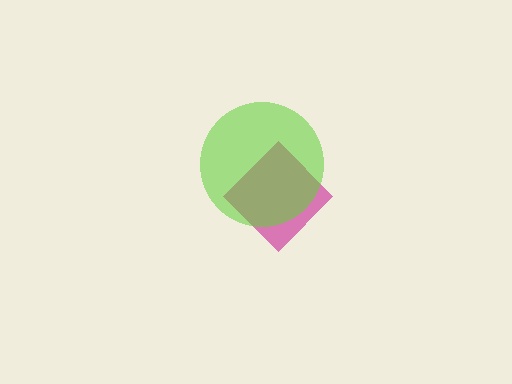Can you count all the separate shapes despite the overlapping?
Yes, there are 2 separate shapes.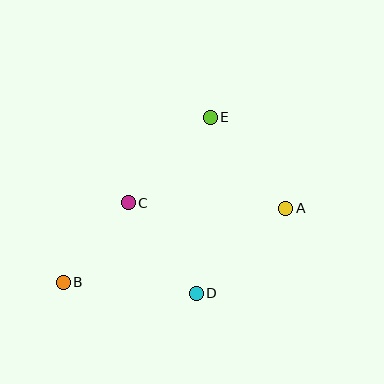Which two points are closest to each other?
Points B and C are closest to each other.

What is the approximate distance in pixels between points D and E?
The distance between D and E is approximately 177 pixels.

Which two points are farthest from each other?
Points A and B are farthest from each other.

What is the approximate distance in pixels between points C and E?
The distance between C and E is approximately 118 pixels.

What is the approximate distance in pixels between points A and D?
The distance between A and D is approximately 123 pixels.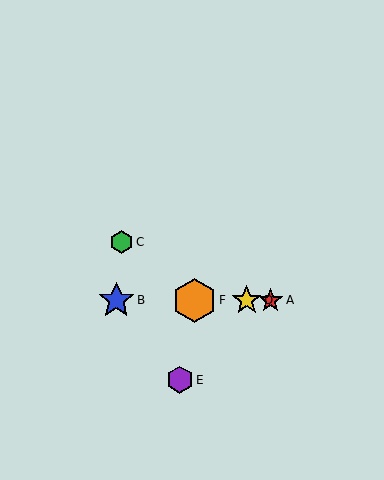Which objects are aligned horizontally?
Objects A, B, D, F are aligned horizontally.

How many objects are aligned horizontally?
4 objects (A, B, D, F) are aligned horizontally.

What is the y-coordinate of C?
Object C is at y≈242.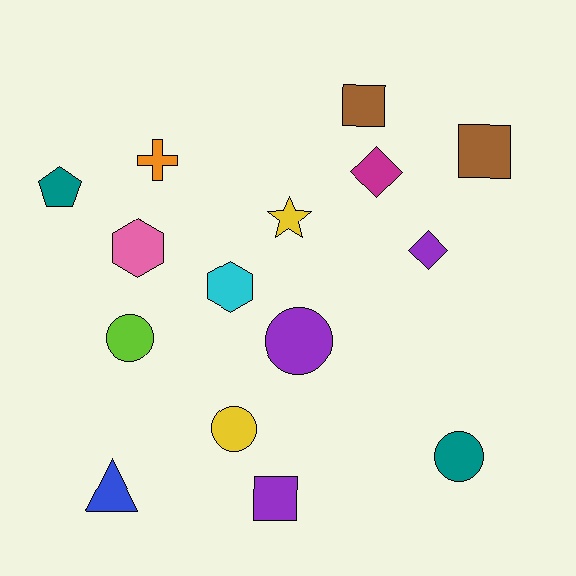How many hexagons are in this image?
There are 2 hexagons.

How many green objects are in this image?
There are no green objects.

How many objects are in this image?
There are 15 objects.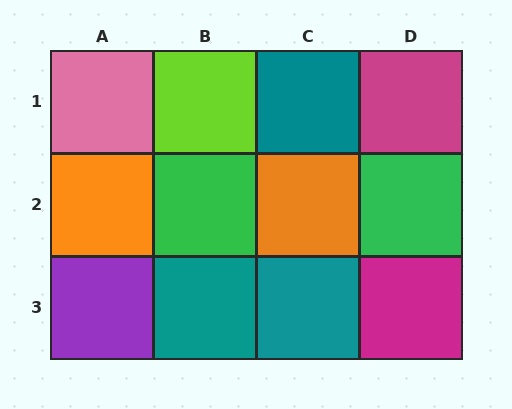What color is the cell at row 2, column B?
Green.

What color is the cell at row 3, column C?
Teal.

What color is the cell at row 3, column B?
Teal.